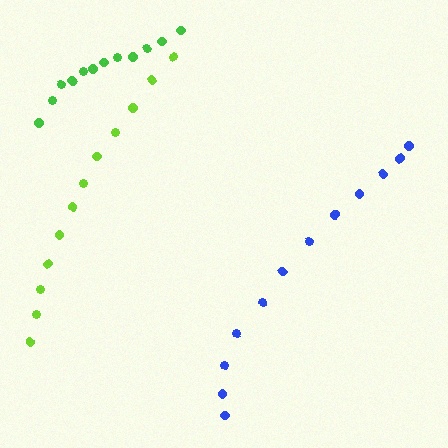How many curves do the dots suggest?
There are 3 distinct paths.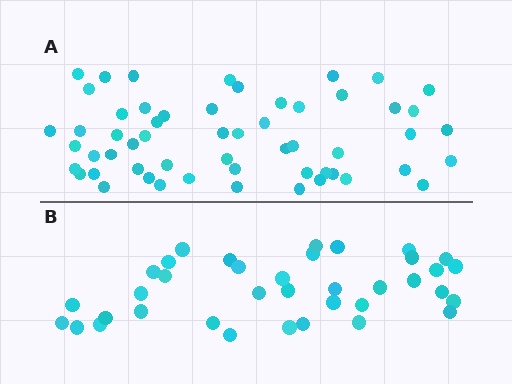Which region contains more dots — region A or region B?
Region A (the top region) has more dots.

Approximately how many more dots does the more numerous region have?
Region A has approximately 20 more dots than region B.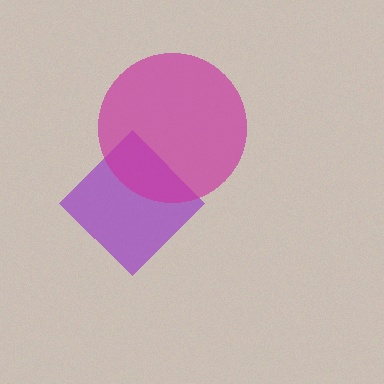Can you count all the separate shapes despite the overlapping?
Yes, there are 2 separate shapes.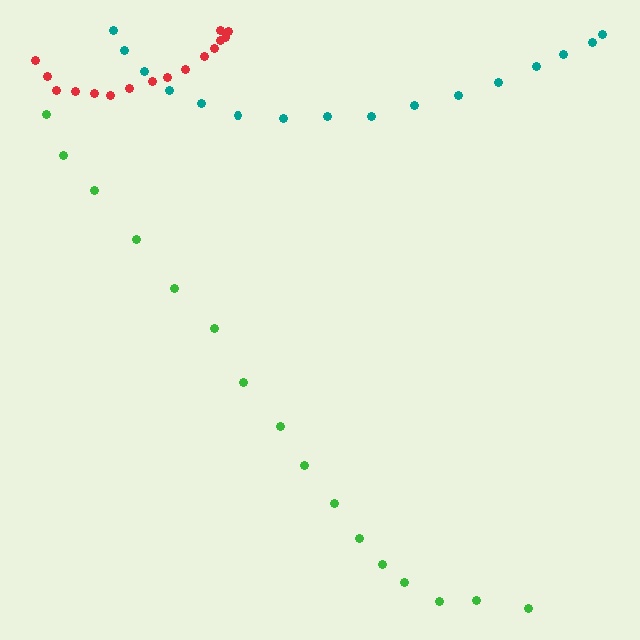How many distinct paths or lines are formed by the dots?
There are 3 distinct paths.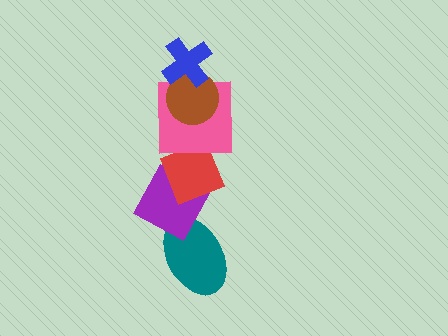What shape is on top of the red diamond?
The pink square is on top of the red diamond.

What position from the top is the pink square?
The pink square is 3rd from the top.